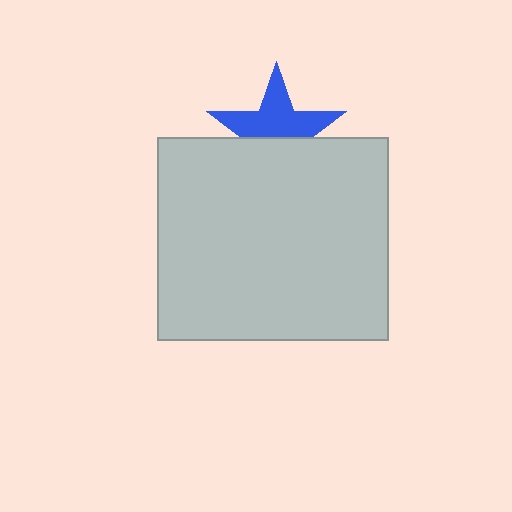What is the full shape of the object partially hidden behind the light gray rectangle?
The partially hidden object is a blue star.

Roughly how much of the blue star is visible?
About half of it is visible (roughly 57%).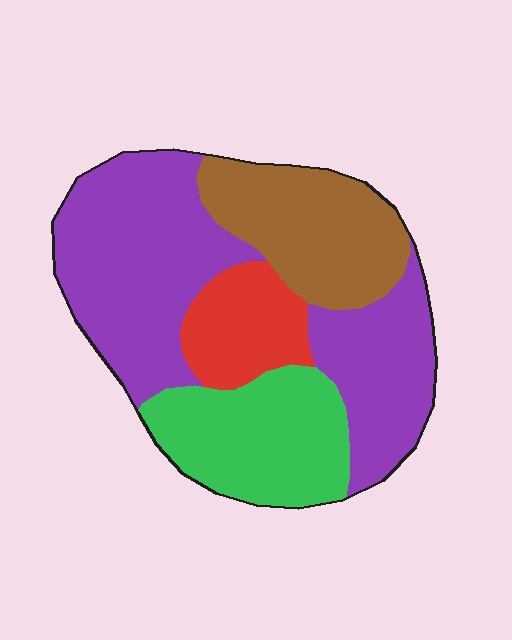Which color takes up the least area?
Red, at roughly 10%.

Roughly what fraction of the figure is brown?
Brown covers roughly 20% of the figure.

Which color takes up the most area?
Purple, at roughly 45%.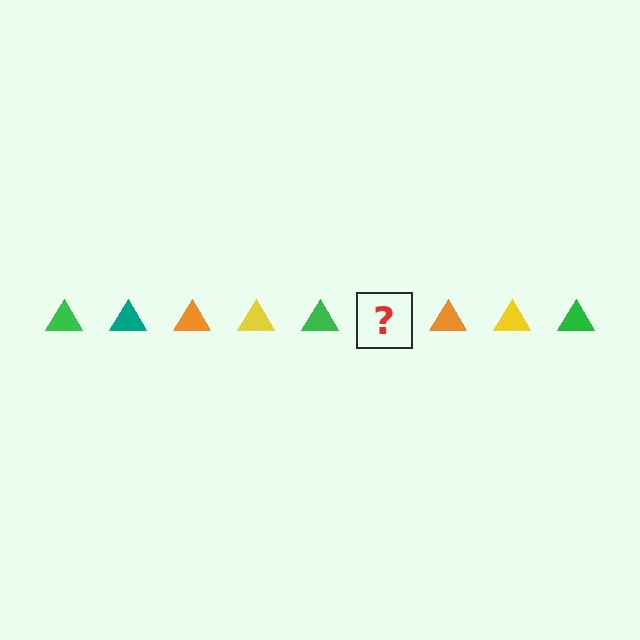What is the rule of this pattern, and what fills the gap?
The rule is that the pattern cycles through green, teal, orange, yellow triangles. The gap should be filled with a teal triangle.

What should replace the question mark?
The question mark should be replaced with a teal triangle.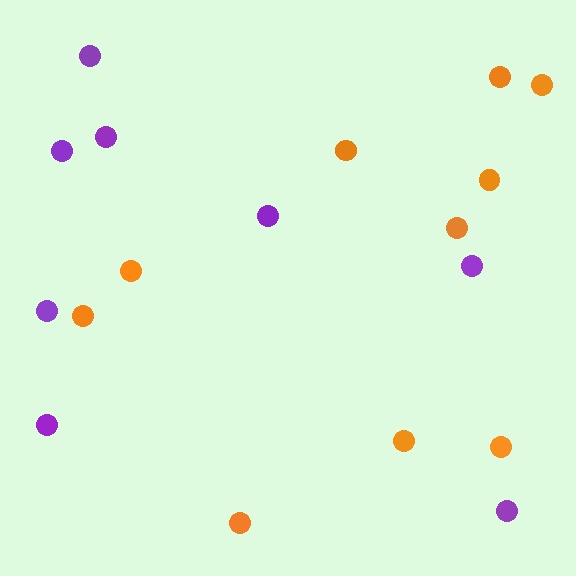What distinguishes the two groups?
There are 2 groups: one group of purple circles (8) and one group of orange circles (10).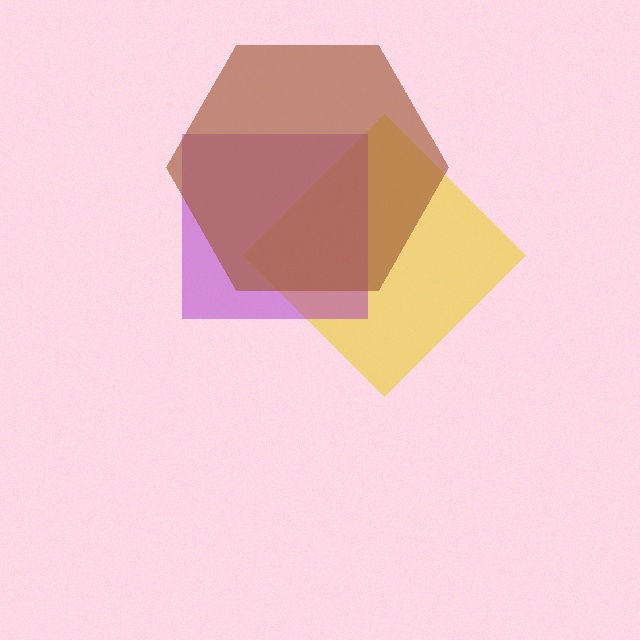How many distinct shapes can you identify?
There are 3 distinct shapes: a yellow diamond, a purple square, a brown hexagon.